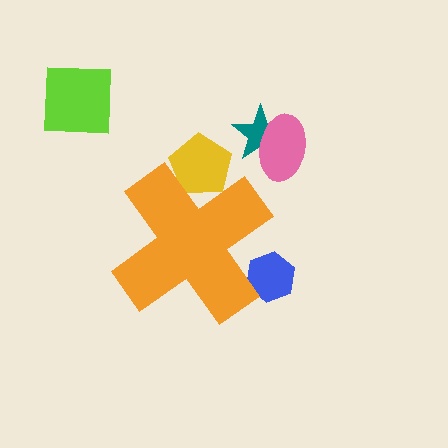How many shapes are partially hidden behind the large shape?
2 shapes are partially hidden.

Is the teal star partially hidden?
No, the teal star is fully visible.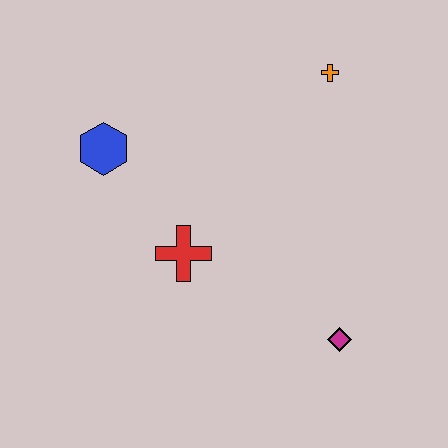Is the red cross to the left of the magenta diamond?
Yes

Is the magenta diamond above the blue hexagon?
No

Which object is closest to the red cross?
The blue hexagon is closest to the red cross.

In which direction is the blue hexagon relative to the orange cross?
The blue hexagon is to the left of the orange cross.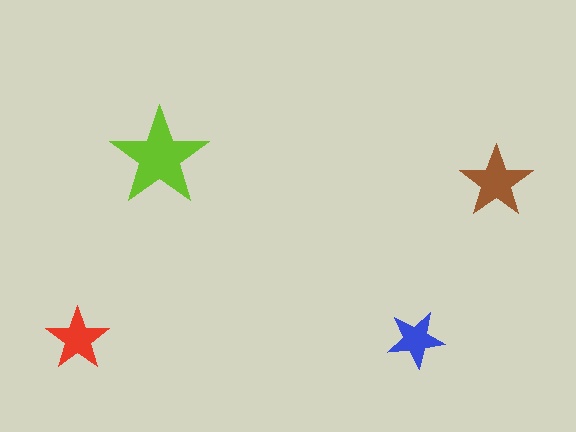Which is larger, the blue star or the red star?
The red one.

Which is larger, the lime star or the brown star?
The lime one.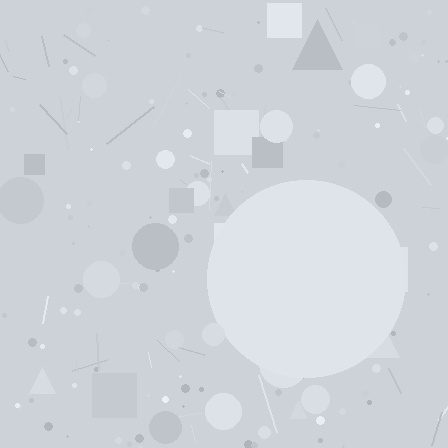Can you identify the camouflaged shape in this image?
The camouflaged shape is a circle.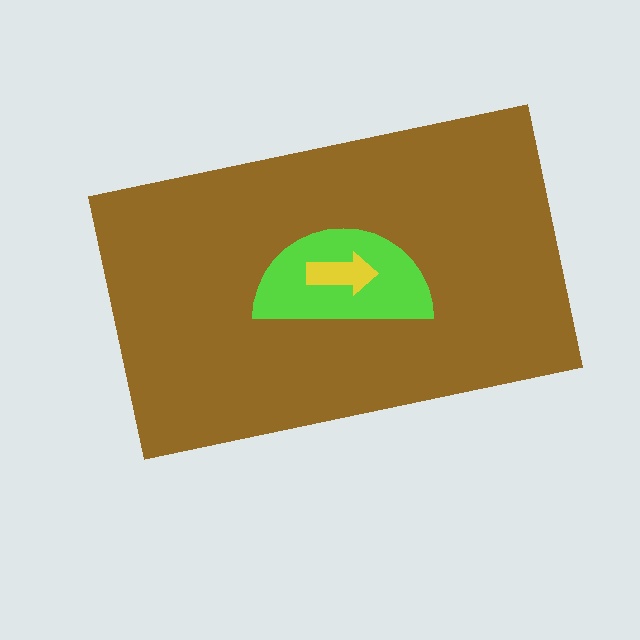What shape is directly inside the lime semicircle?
The yellow arrow.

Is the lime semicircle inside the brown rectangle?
Yes.